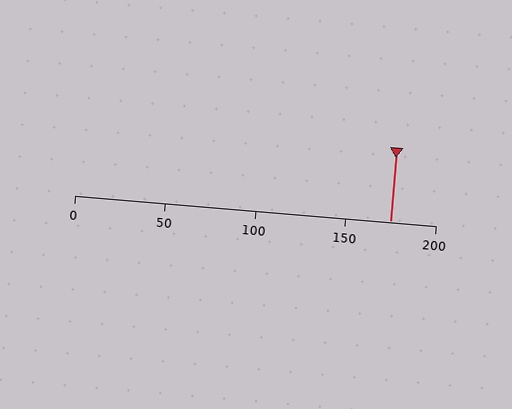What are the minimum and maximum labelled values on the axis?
The axis runs from 0 to 200.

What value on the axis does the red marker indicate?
The marker indicates approximately 175.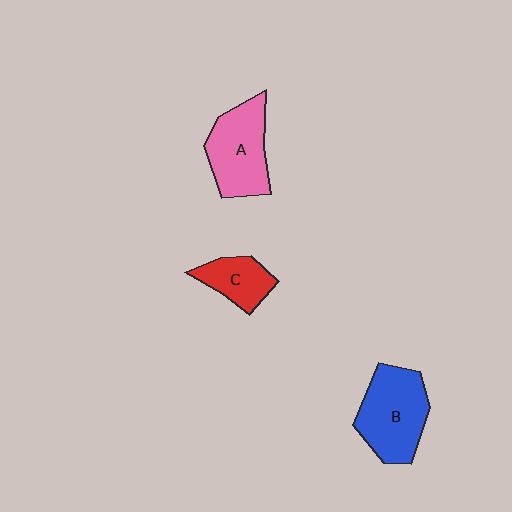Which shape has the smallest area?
Shape C (red).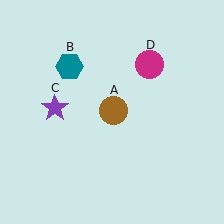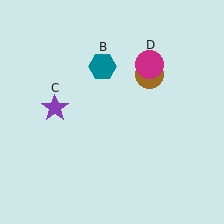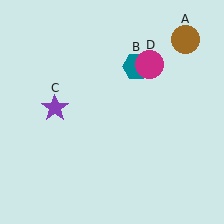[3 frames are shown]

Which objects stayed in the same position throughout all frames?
Purple star (object C) and magenta circle (object D) remained stationary.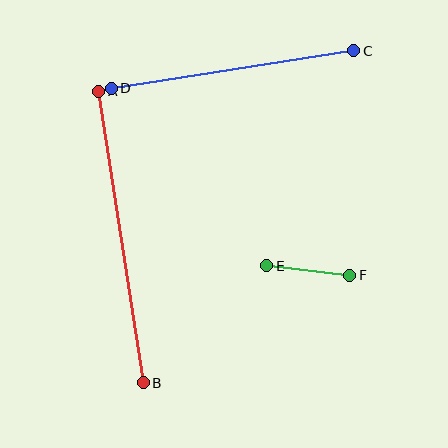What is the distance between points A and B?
The distance is approximately 295 pixels.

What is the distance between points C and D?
The distance is approximately 246 pixels.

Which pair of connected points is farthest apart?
Points A and B are farthest apart.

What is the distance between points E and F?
The distance is approximately 83 pixels.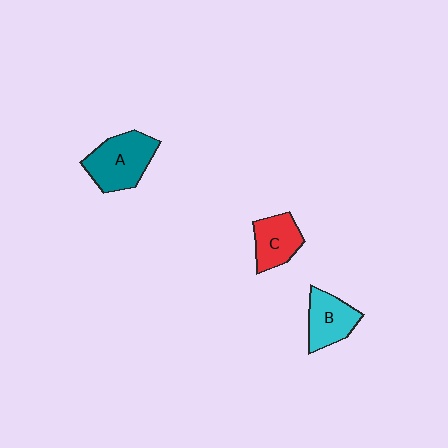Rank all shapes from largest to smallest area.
From largest to smallest: A (teal), B (cyan), C (red).